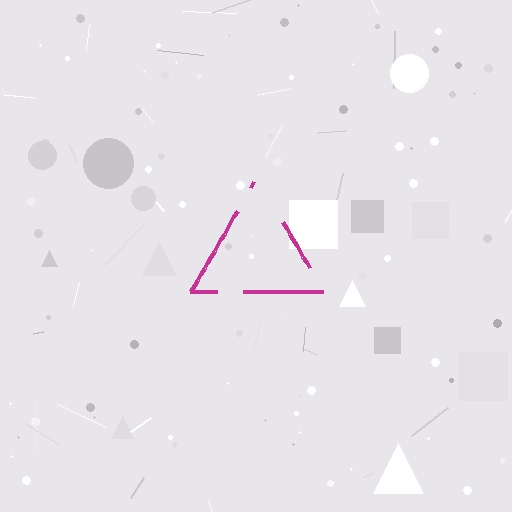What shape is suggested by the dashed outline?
The dashed outline suggests a triangle.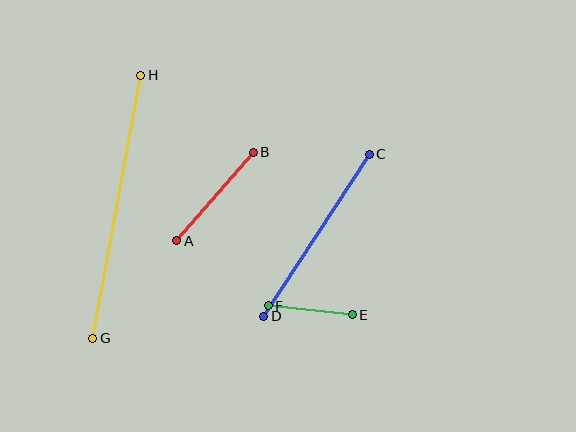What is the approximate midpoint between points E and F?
The midpoint is at approximately (310, 310) pixels.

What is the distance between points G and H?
The distance is approximately 267 pixels.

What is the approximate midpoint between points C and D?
The midpoint is at approximately (317, 235) pixels.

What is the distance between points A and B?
The distance is approximately 117 pixels.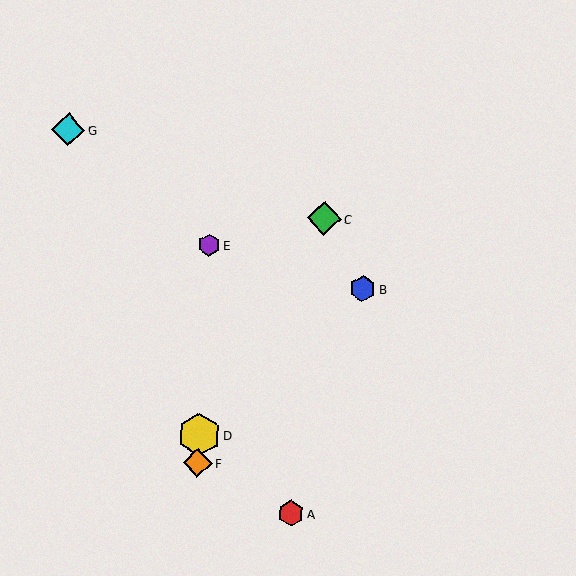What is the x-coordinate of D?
Object D is at x≈199.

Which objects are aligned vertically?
Objects D, E, F are aligned vertically.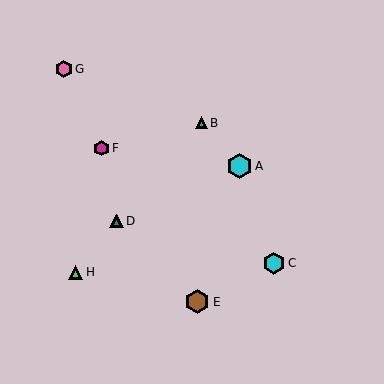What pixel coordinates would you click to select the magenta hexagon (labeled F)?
Click at (102, 148) to select the magenta hexagon F.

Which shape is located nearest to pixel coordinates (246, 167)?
The cyan hexagon (labeled A) at (239, 166) is nearest to that location.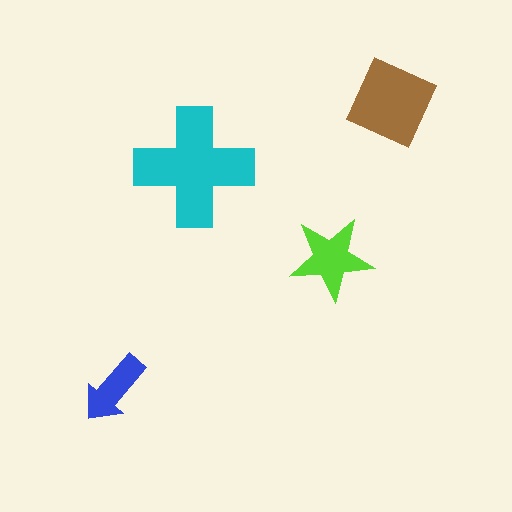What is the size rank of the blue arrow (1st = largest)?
4th.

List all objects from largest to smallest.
The cyan cross, the brown square, the lime star, the blue arrow.